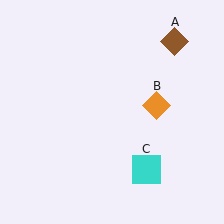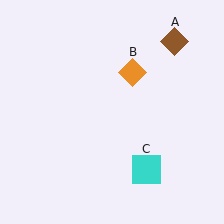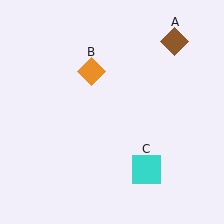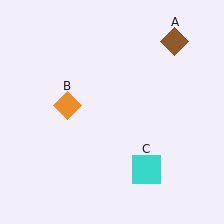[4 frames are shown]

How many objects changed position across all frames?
1 object changed position: orange diamond (object B).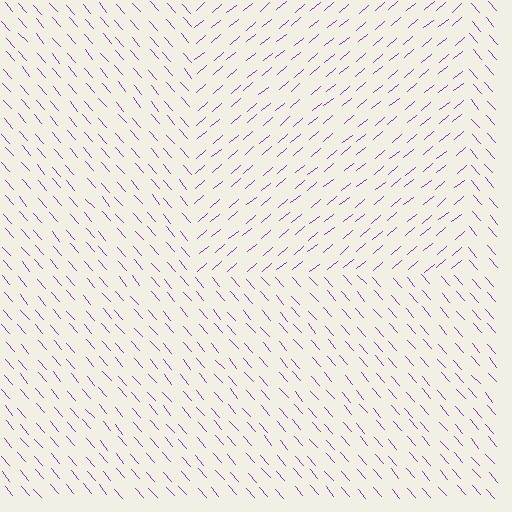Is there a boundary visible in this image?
Yes, there is a texture boundary formed by a change in line orientation.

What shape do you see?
I see a rectangle.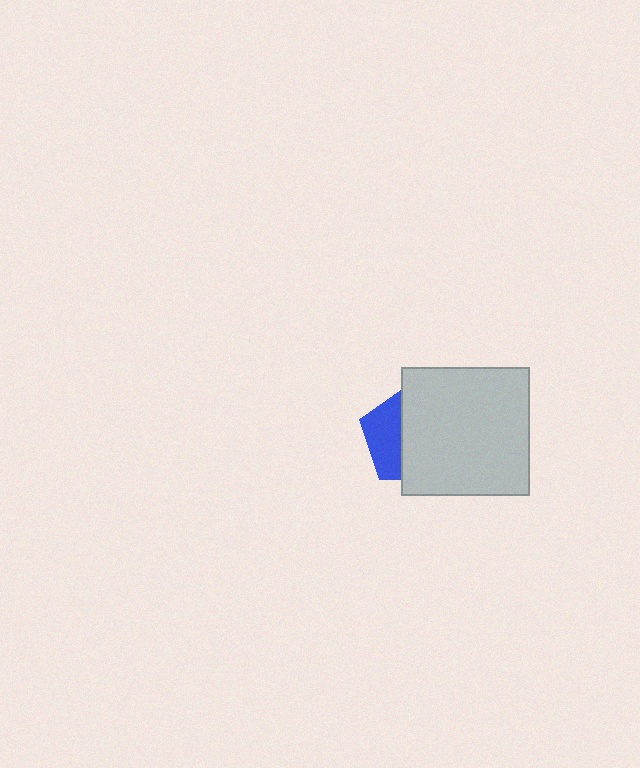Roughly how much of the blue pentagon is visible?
A small part of it is visible (roughly 38%).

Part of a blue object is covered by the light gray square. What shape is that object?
It is a pentagon.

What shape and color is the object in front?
The object in front is a light gray square.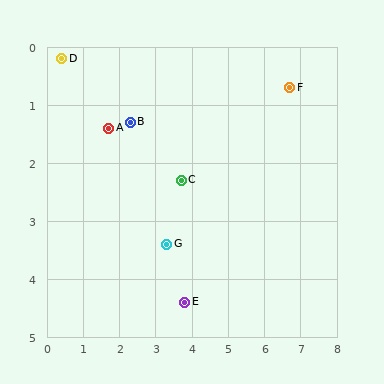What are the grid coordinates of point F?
Point F is at approximately (6.7, 0.7).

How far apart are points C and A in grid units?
Points C and A are about 2.2 grid units apart.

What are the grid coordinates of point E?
Point E is at approximately (3.8, 4.4).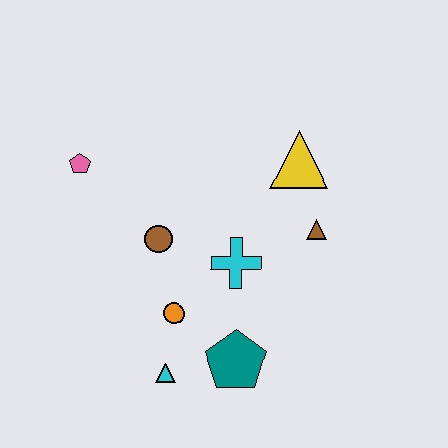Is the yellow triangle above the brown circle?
Yes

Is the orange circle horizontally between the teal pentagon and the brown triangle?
No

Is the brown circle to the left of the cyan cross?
Yes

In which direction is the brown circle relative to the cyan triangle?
The brown circle is above the cyan triangle.